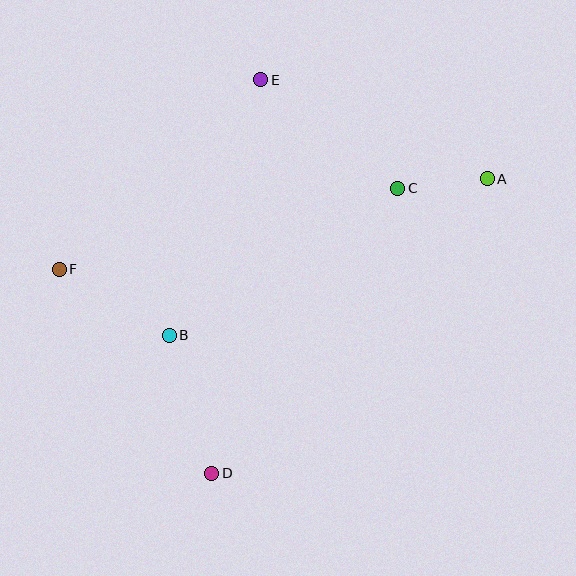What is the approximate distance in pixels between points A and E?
The distance between A and E is approximately 247 pixels.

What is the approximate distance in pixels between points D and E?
The distance between D and E is approximately 397 pixels.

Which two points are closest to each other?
Points A and C are closest to each other.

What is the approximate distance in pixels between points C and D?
The distance between C and D is approximately 340 pixels.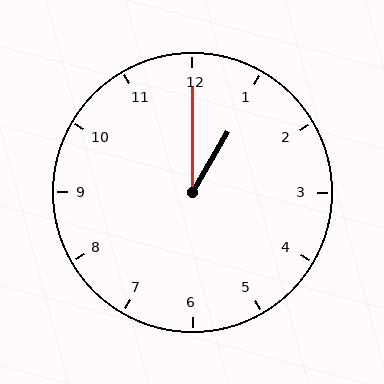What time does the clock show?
1:00.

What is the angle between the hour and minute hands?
Approximately 30 degrees.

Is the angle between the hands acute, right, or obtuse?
It is acute.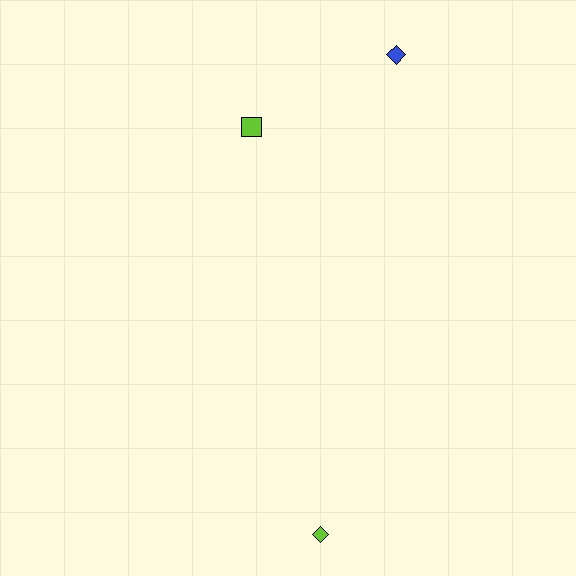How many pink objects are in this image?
There are no pink objects.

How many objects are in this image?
There are 3 objects.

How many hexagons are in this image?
There are no hexagons.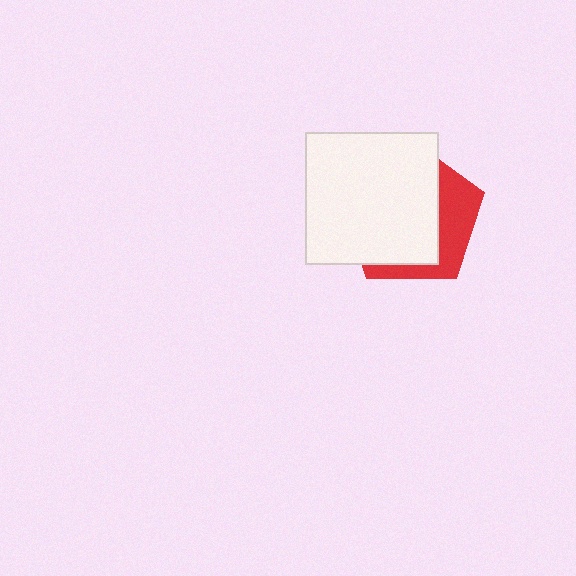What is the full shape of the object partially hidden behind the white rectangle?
The partially hidden object is a red pentagon.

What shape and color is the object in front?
The object in front is a white rectangle.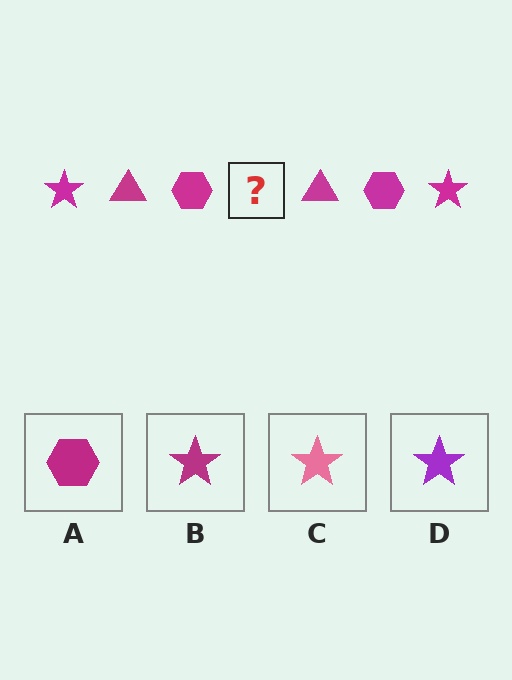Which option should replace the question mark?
Option B.